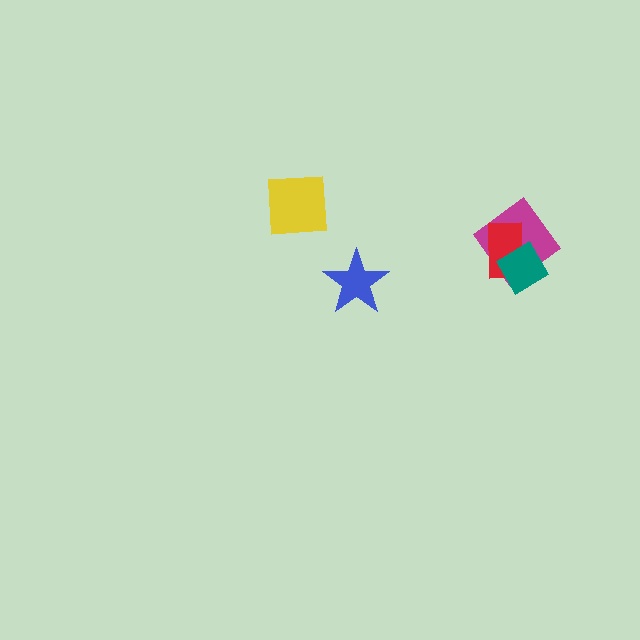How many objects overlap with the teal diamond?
2 objects overlap with the teal diamond.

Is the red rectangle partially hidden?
Yes, it is partially covered by another shape.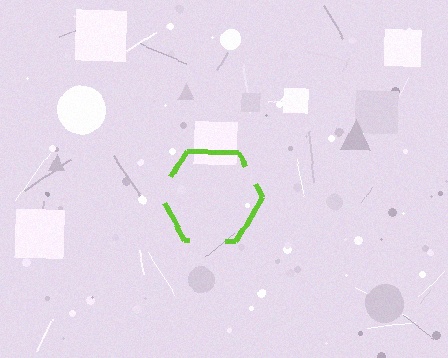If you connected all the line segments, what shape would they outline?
They would outline a hexagon.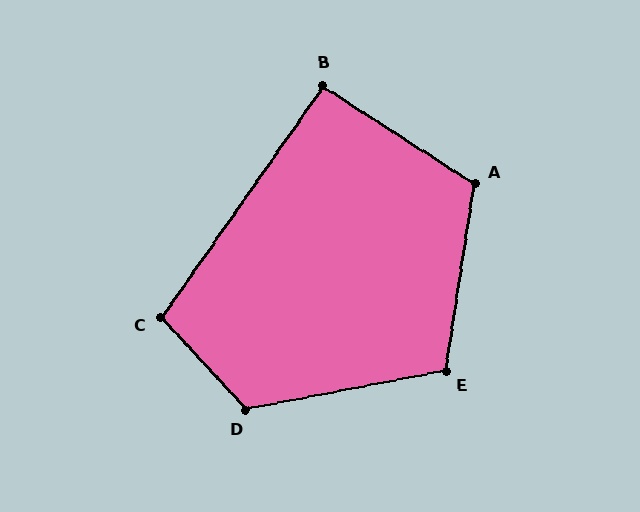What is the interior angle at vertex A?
Approximately 114 degrees (obtuse).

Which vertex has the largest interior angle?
D, at approximately 122 degrees.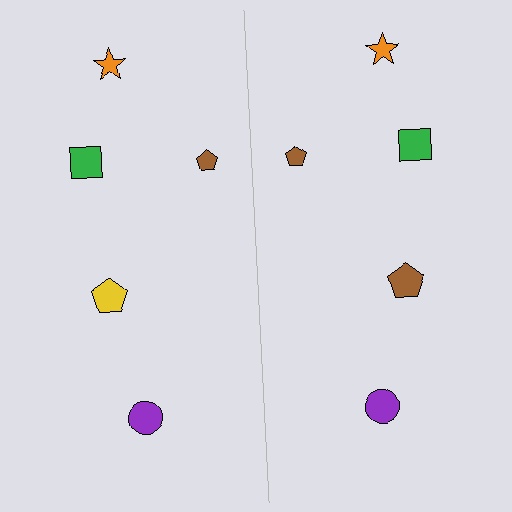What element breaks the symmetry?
The brown pentagon on the right side breaks the symmetry — its mirror counterpart is yellow.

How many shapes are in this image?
There are 10 shapes in this image.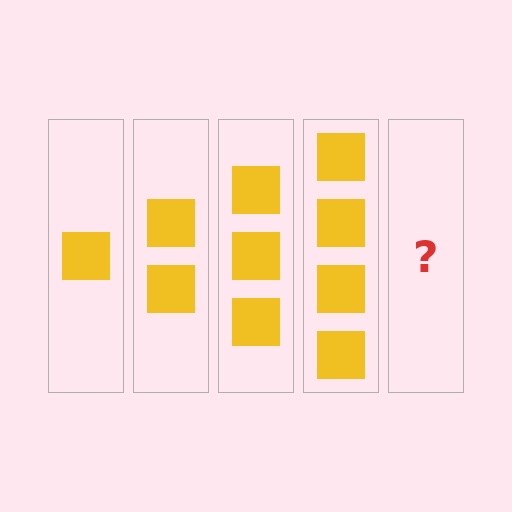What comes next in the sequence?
The next element should be 5 squares.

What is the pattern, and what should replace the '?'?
The pattern is that each step adds one more square. The '?' should be 5 squares.